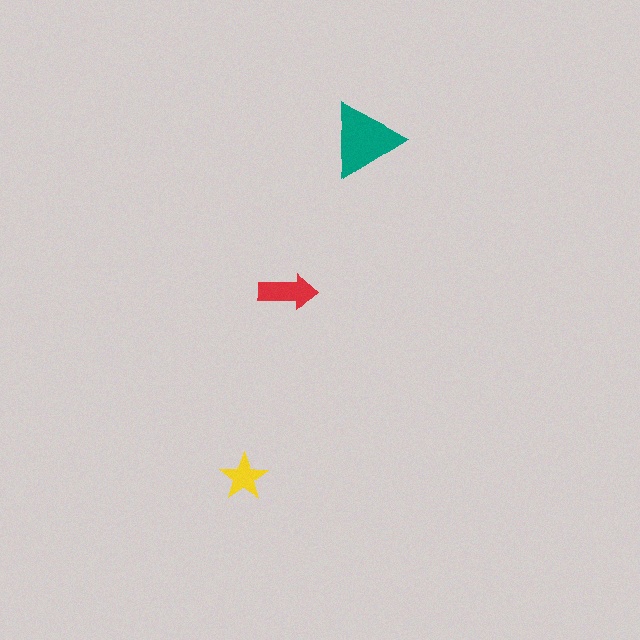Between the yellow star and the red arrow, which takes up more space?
The red arrow.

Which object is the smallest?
The yellow star.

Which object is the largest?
The teal triangle.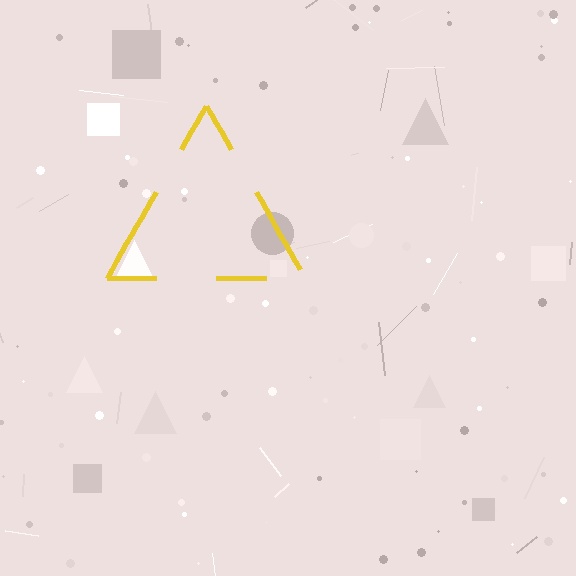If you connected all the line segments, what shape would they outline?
They would outline a triangle.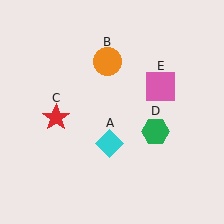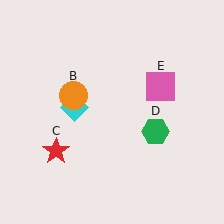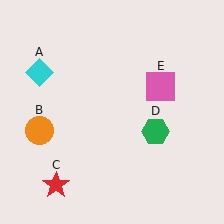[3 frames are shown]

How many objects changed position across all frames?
3 objects changed position: cyan diamond (object A), orange circle (object B), red star (object C).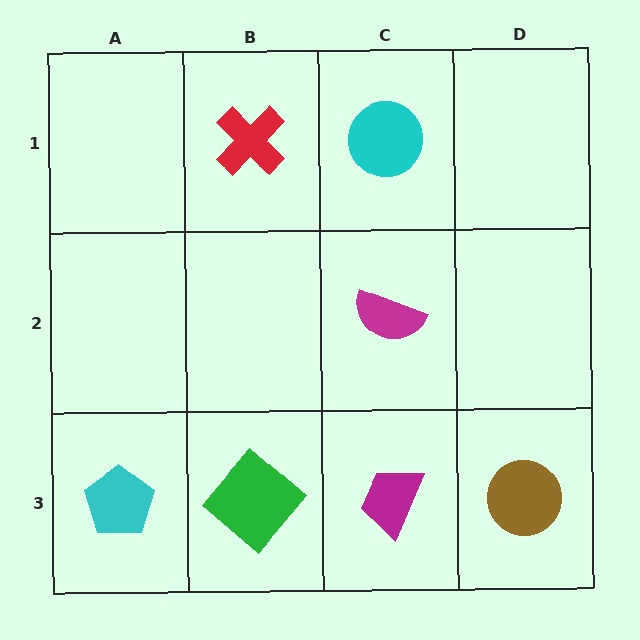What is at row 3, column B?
A green diamond.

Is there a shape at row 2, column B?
No, that cell is empty.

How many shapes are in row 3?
4 shapes.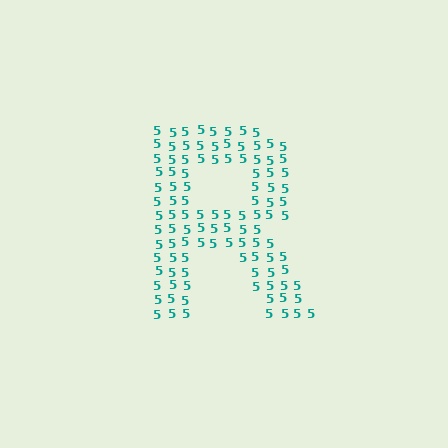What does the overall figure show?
The overall figure shows the letter R.